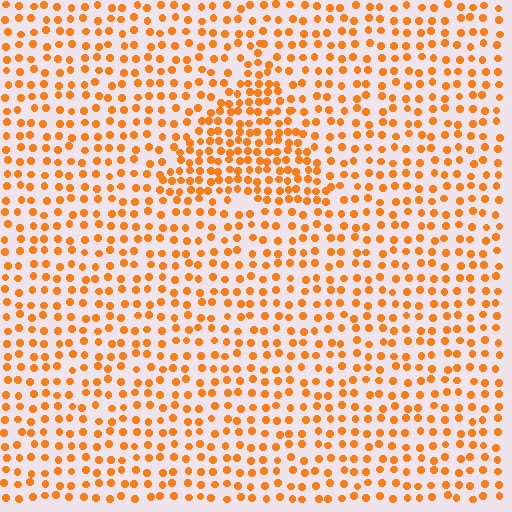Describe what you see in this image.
The image contains small orange elements arranged at two different densities. A triangle-shaped region is visible where the elements are more densely packed than the surrounding area.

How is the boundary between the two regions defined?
The boundary is defined by a change in element density (approximately 1.8x ratio). All elements are the same color, size, and shape.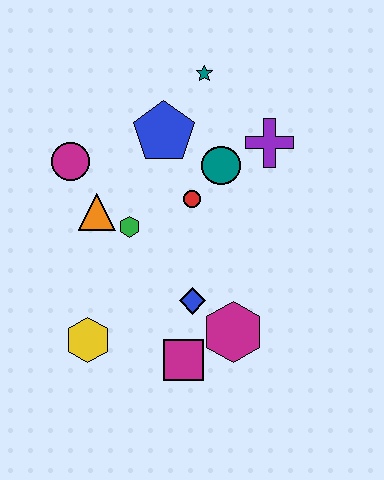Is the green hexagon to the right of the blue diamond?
No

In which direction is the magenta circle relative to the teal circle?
The magenta circle is to the left of the teal circle.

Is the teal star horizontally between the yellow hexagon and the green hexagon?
No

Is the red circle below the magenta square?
No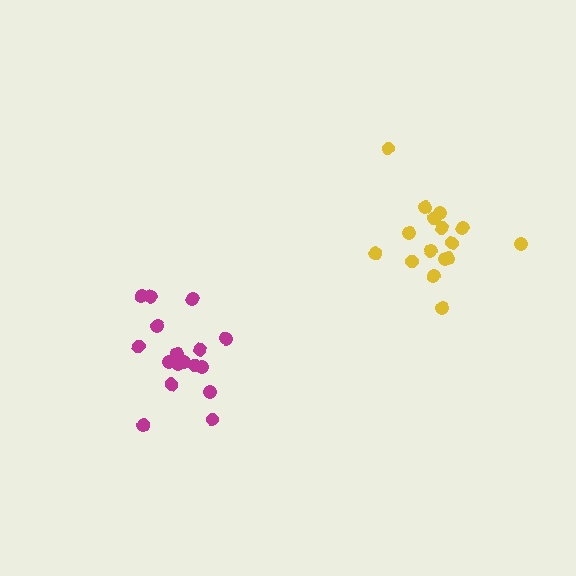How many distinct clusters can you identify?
There are 2 distinct clusters.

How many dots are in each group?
Group 1: 17 dots, Group 2: 16 dots (33 total).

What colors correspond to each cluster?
The clusters are colored: magenta, yellow.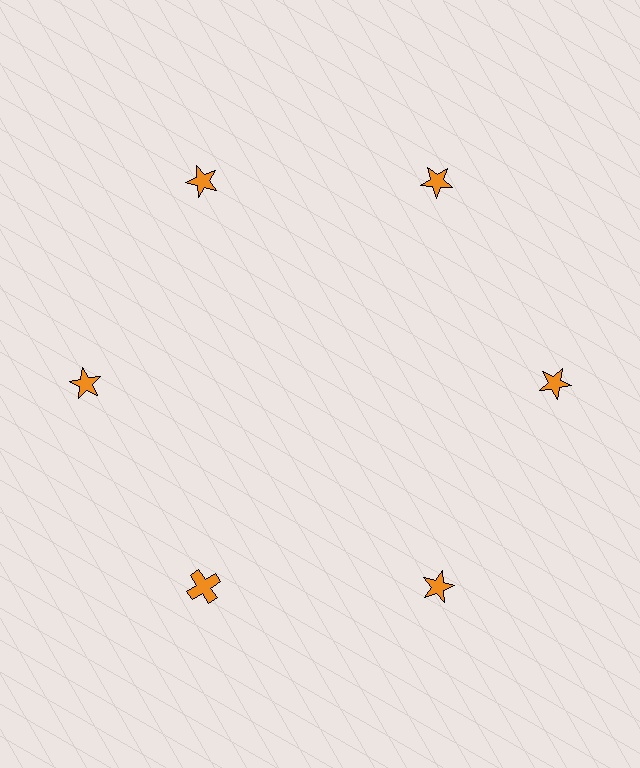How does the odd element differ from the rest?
It has a different shape: cross instead of star.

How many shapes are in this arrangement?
There are 6 shapes arranged in a ring pattern.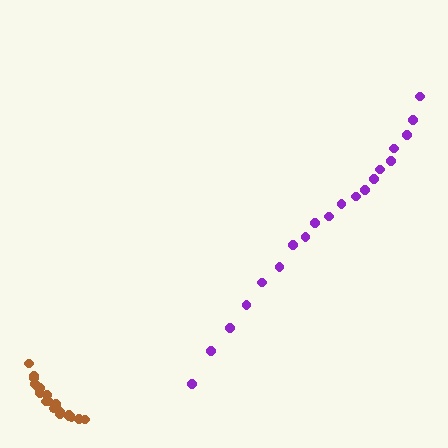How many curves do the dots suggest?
There are 2 distinct paths.